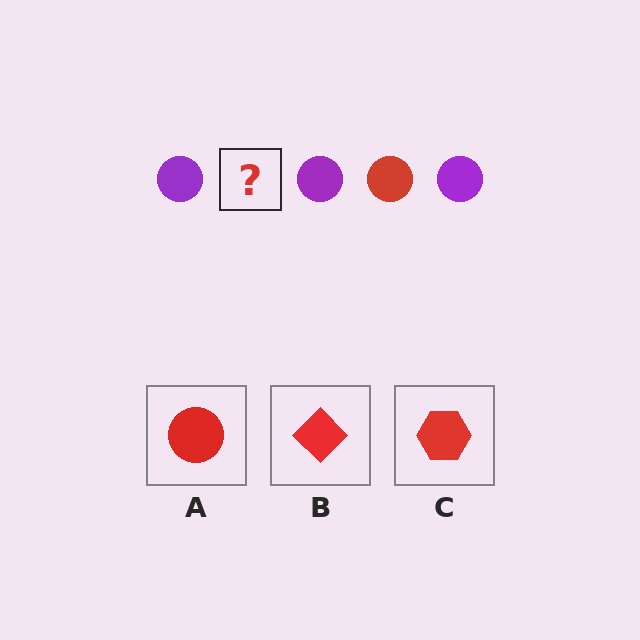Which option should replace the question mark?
Option A.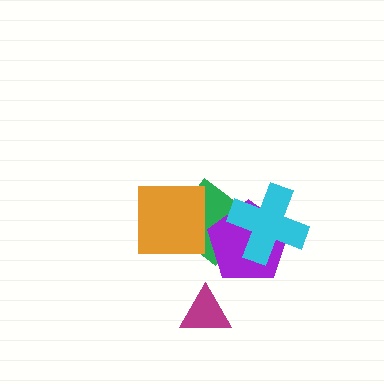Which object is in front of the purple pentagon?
The cyan cross is in front of the purple pentagon.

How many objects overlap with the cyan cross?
2 objects overlap with the cyan cross.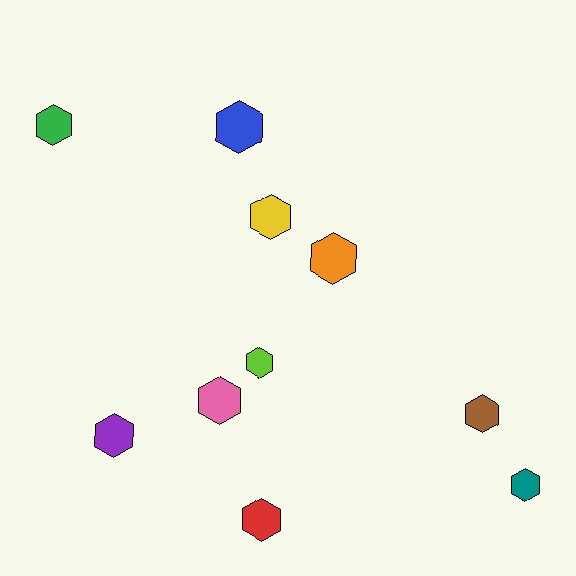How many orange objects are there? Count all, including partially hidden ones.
There is 1 orange object.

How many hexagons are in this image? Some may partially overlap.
There are 10 hexagons.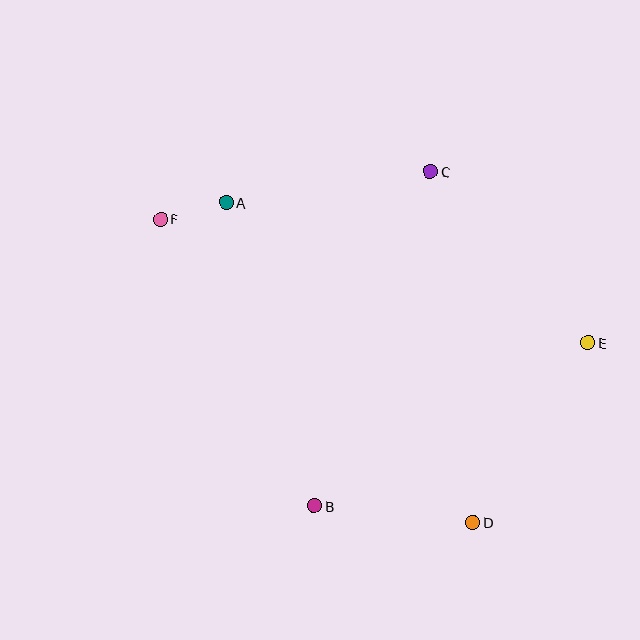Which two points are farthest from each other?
Points E and F are farthest from each other.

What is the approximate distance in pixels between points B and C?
The distance between B and C is approximately 354 pixels.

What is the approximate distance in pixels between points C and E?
The distance between C and E is approximately 233 pixels.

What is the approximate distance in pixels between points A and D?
The distance between A and D is approximately 403 pixels.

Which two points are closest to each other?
Points A and F are closest to each other.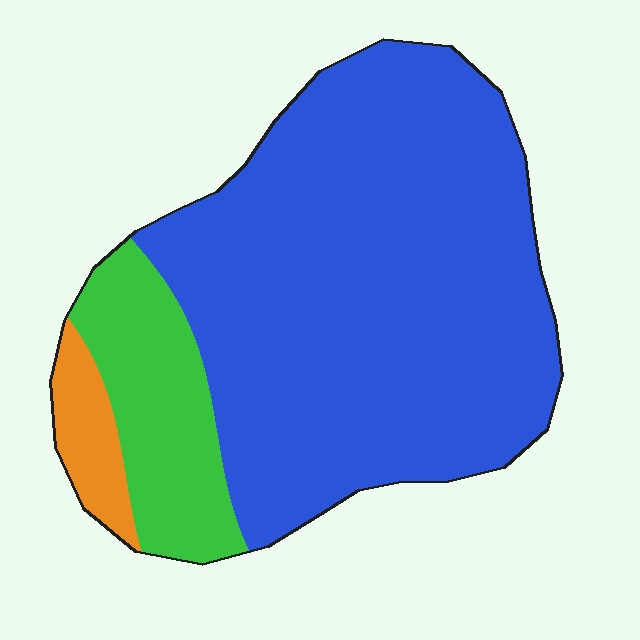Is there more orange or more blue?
Blue.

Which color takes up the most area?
Blue, at roughly 75%.